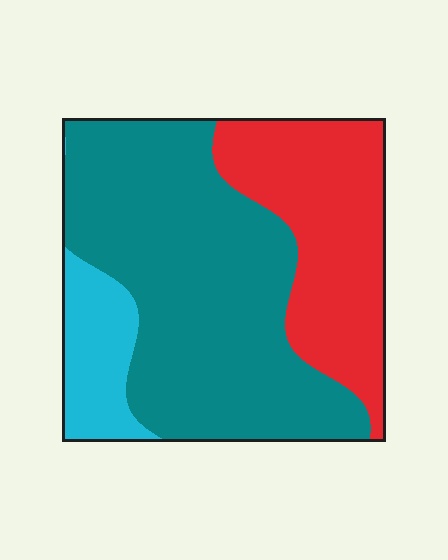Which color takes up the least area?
Cyan, at roughly 10%.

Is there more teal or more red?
Teal.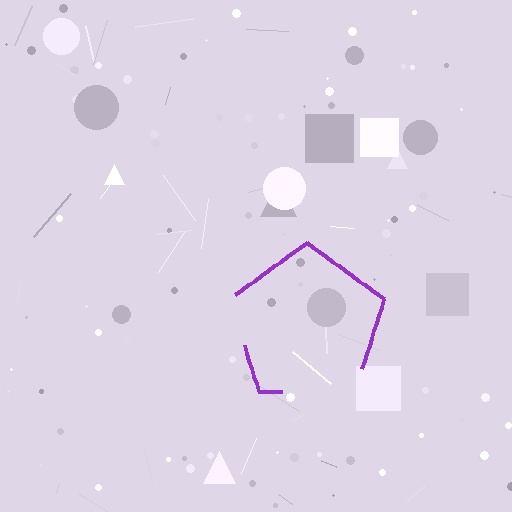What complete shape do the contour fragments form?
The contour fragments form a pentagon.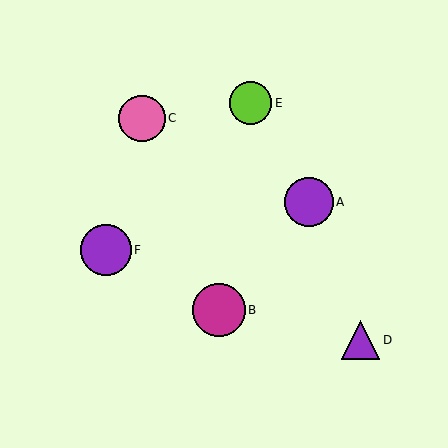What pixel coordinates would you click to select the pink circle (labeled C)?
Click at (142, 118) to select the pink circle C.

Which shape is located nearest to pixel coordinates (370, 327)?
The purple triangle (labeled D) at (360, 340) is nearest to that location.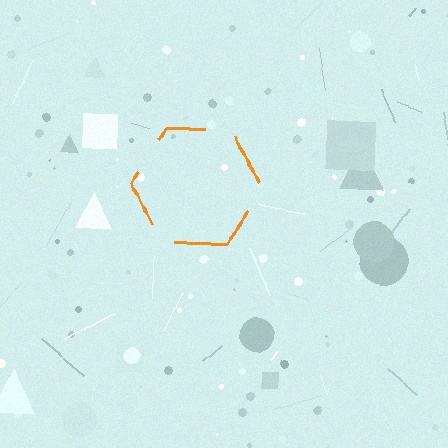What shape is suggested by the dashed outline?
The dashed outline suggests a hexagon.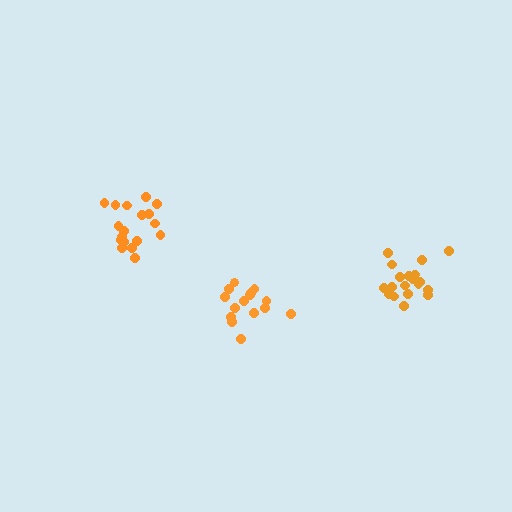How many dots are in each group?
Group 1: 18 dots, Group 2: 19 dots, Group 3: 15 dots (52 total).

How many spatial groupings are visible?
There are 3 spatial groupings.